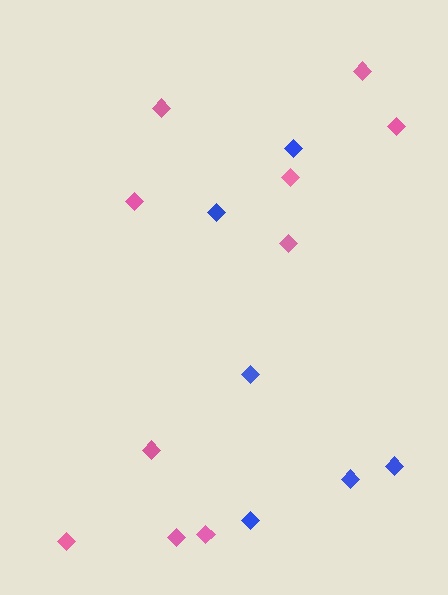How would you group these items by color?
There are 2 groups: one group of pink diamonds (10) and one group of blue diamonds (6).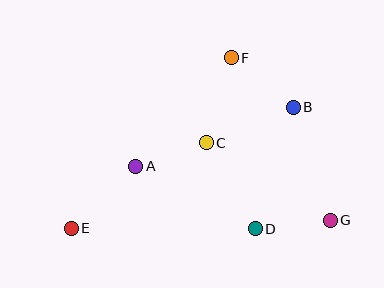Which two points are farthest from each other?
Points E and G are farthest from each other.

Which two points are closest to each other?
Points A and C are closest to each other.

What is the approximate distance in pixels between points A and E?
The distance between A and E is approximately 89 pixels.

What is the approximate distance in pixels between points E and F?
The distance between E and F is approximately 234 pixels.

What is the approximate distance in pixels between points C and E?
The distance between C and E is approximately 160 pixels.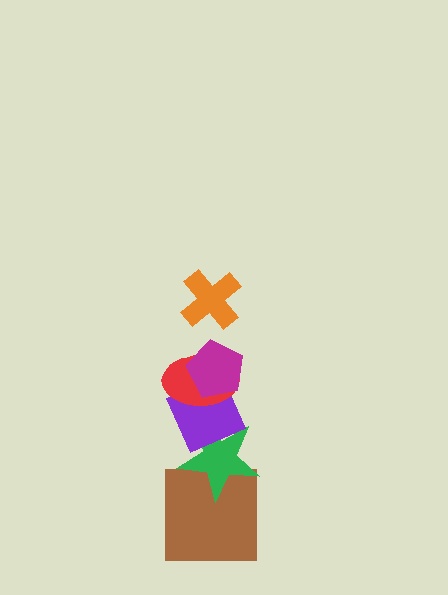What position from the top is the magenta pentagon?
The magenta pentagon is 2nd from the top.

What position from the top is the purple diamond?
The purple diamond is 4th from the top.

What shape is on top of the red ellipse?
The magenta pentagon is on top of the red ellipse.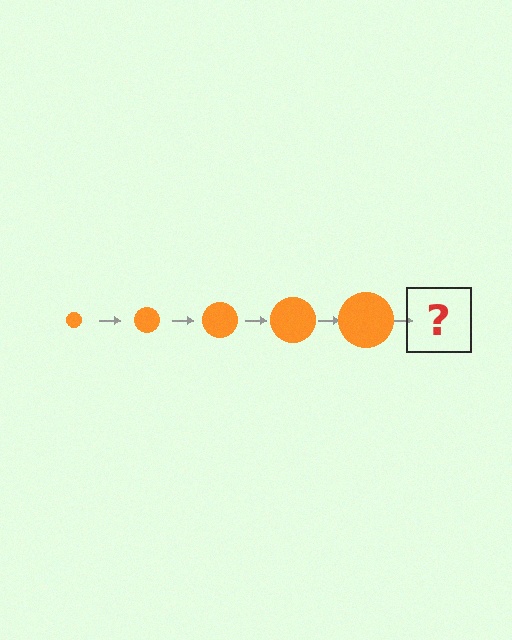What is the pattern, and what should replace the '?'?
The pattern is that the circle gets progressively larger each step. The '?' should be an orange circle, larger than the previous one.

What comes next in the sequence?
The next element should be an orange circle, larger than the previous one.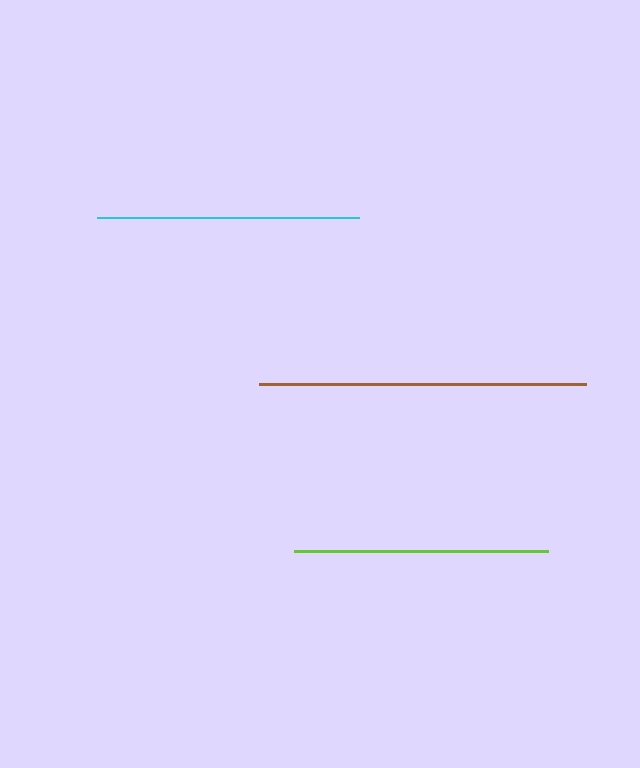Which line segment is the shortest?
The lime line is the shortest at approximately 253 pixels.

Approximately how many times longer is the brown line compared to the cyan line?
The brown line is approximately 1.2 times the length of the cyan line.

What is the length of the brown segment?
The brown segment is approximately 327 pixels long.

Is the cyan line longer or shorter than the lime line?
The cyan line is longer than the lime line.